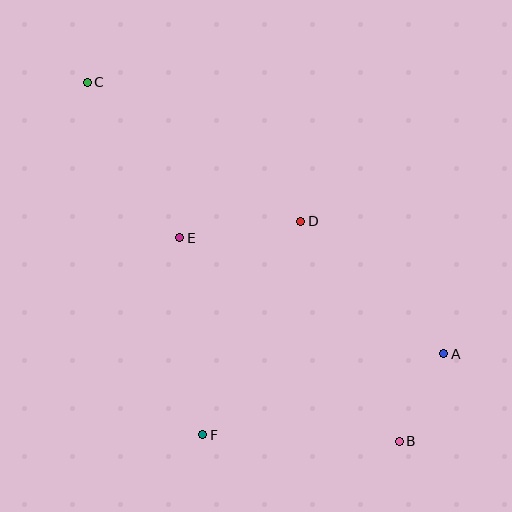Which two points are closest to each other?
Points A and B are closest to each other.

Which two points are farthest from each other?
Points B and C are farthest from each other.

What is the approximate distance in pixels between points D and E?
The distance between D and E is approximately 122 pixels.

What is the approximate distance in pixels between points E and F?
The distance between E and F is approximately 198 pixels.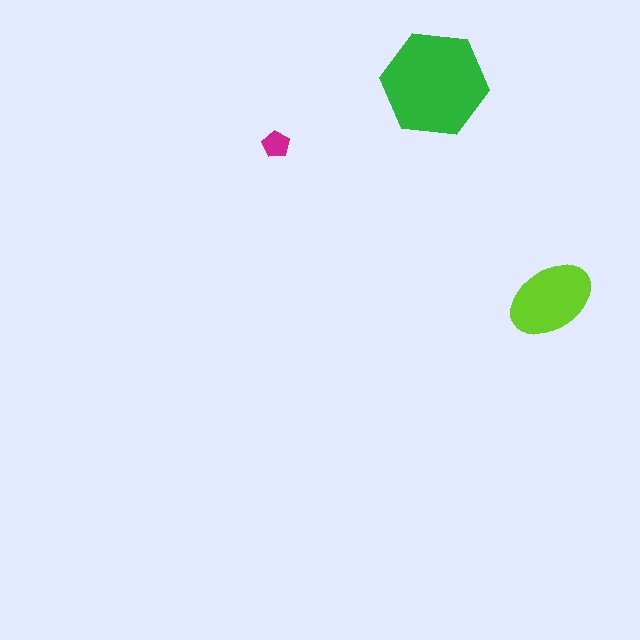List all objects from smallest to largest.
The magenta pentagon, the lime ellipse, the green hexagon.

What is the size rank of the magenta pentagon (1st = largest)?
3rd.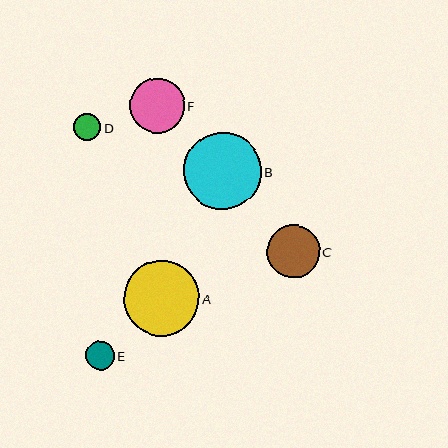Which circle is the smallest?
Circle D is the smallest with a size of approximately 27 pixels.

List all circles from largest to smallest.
From largest to smallest: B, A, F, C, E, D.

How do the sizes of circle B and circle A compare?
Circle B and circle A are approximately the same size.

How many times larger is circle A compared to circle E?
Circle A is approximately 2.6 times the size of circle E.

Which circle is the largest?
Circle B is the largest with a size of approximately 77 pixels.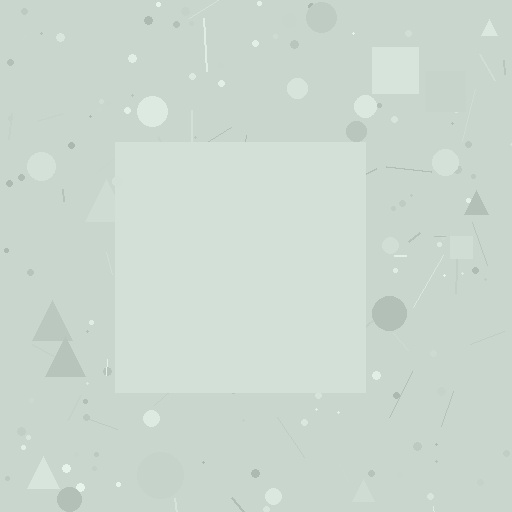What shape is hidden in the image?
A square is hidden in the image.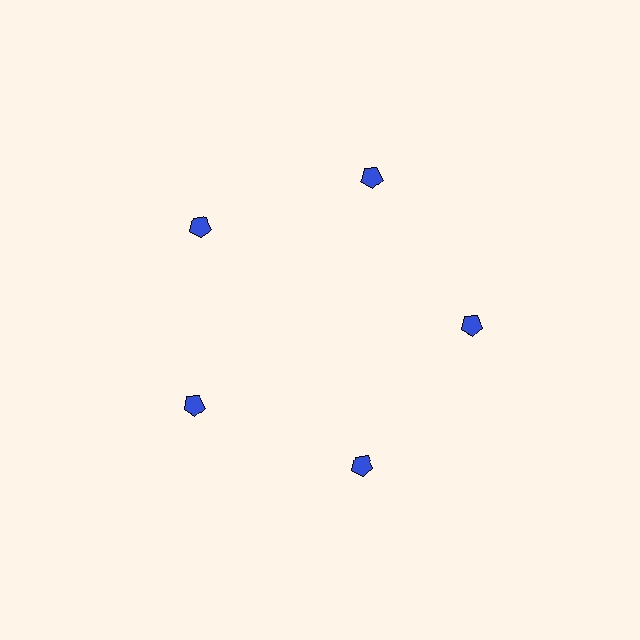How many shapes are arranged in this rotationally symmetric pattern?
There are 5 shapes, arranged in 5 groups of 1.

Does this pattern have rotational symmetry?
Yes, this pattern has 5-fold rotational symmetry. It looks the same after rotating 72 degrees around the center.